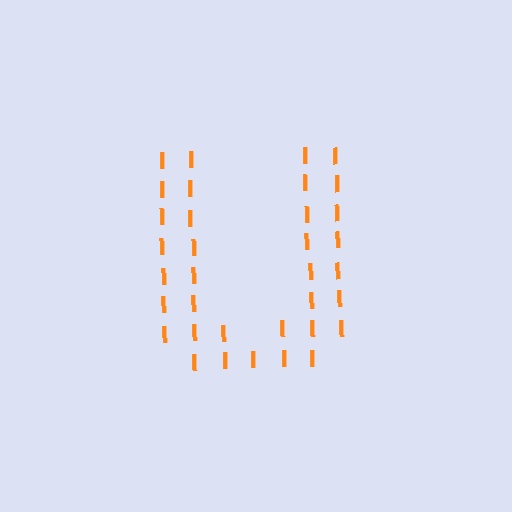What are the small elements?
The small elements are letter I's.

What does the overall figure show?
The overall figure shows the letter U.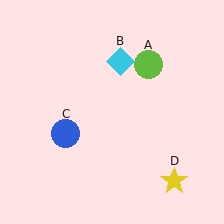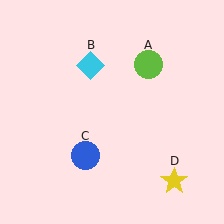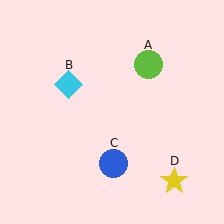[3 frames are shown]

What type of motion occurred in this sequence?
The cyan diamond (object B), blue circle (object C) rotated counterclockwise around the center of the scene.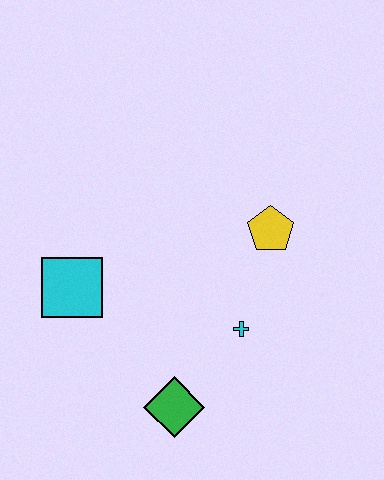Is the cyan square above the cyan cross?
Yes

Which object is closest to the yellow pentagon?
The cyan cross is closest to the yellow pentagon.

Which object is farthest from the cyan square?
The yellow pentagon is farthest from the cyan square.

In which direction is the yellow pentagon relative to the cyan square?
The yellow pentagon is to the right of the cyan square.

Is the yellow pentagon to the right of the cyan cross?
Yes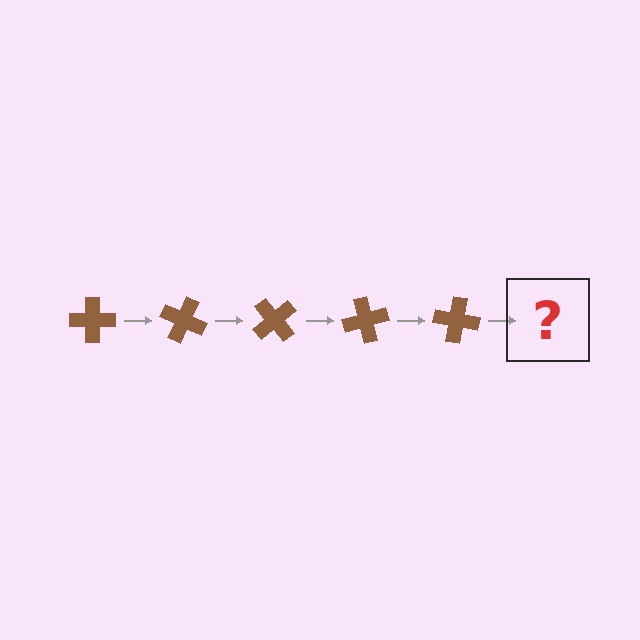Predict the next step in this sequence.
The next step is a brown cross rotated 125 degrees.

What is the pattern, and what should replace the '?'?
The pattern is that the cross rotates 25 degrees each step. The '?' should be a brown cross rotated 125 degrees.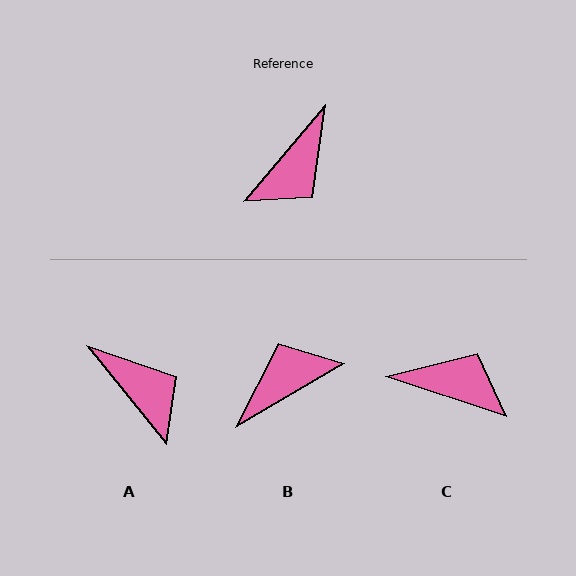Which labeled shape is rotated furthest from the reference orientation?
B, about 161 degrees away.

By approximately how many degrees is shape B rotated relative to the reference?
Approximately 161 degrees counter-clockwise.